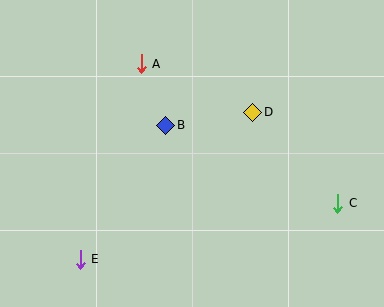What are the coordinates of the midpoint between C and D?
The midpoint between C and D is at (295, 158).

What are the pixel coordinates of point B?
Point B is at (166, 125).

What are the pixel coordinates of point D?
Point D is at (253, 112).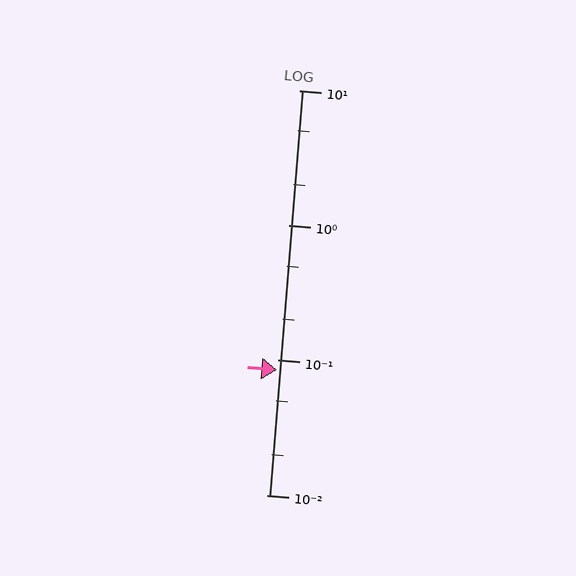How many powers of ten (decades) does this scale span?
The scale spans 3 decades, from 0.01 to 10.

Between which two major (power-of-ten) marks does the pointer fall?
The pointer is between 0.01 and 0.1.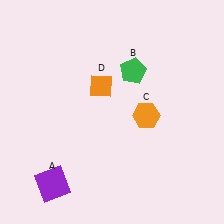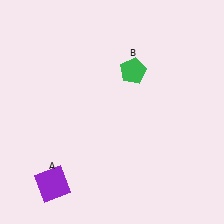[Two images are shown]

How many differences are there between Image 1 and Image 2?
There are 2 differences between the two images.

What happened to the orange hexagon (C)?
The orange hexagon (C) was removed in Image 2. It was in the bottom-right area of Image 1.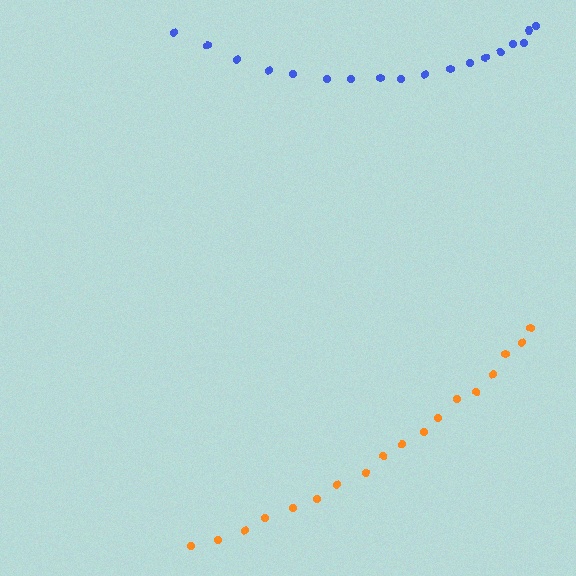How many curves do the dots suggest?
There are 2 distinct paths.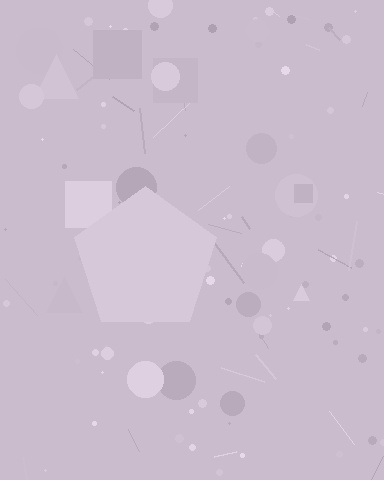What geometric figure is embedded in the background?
A pentagon is embedded in the background.